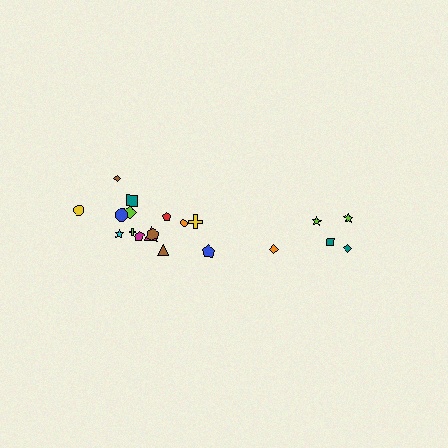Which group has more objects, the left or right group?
The left group.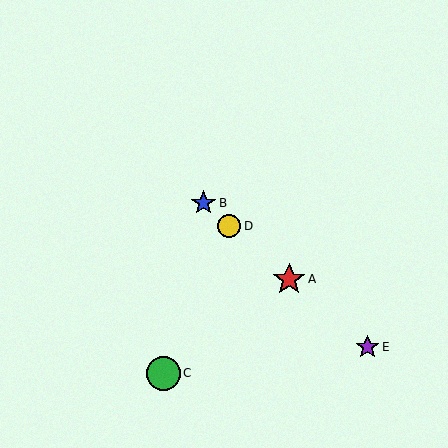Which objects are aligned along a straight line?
Objects A, B, D, E are aligned along a straight line.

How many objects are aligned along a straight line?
4 objects (A, B, D, E) are aligned along a straight line.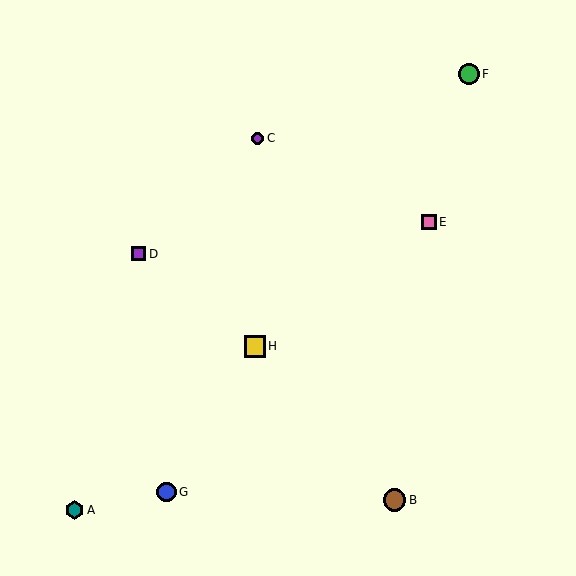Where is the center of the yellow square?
The center of the yellow square is at (255, 346).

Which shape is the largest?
The brown circle (labeled B) is the largest.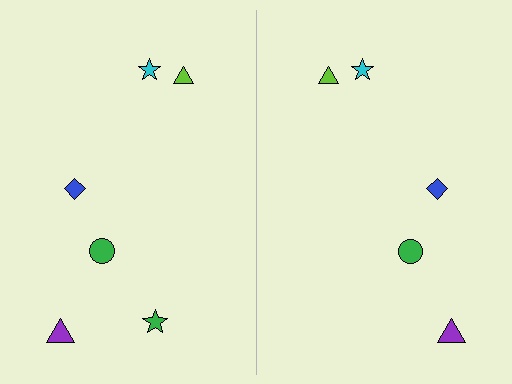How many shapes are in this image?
There are 11 shapes in this image.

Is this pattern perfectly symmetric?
No, the pattern is not perfectly symmetric. A green star is missing from the right side.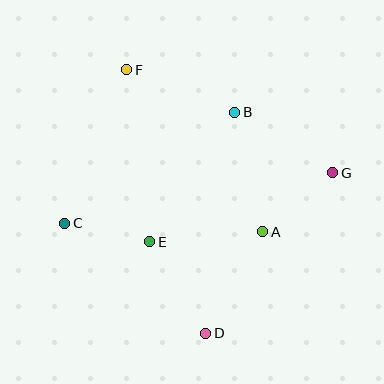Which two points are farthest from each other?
Points D and F are farthest from each other.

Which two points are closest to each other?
Points C and E are closest to each other.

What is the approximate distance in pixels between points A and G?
The distance between A and G is approximately 92 pixels.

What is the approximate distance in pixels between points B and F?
The distance between B and F is approximately 116 pixels.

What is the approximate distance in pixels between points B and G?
The distance between B and G is approximately 115 pixels.